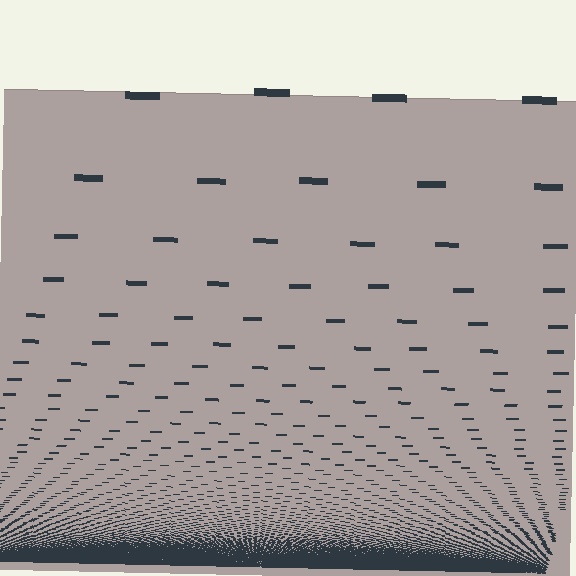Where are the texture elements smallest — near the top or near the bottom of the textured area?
Near the bottom.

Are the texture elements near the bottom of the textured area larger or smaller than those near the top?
Smaller. The gradient is inverted — elements near the bottom are smaller and denser.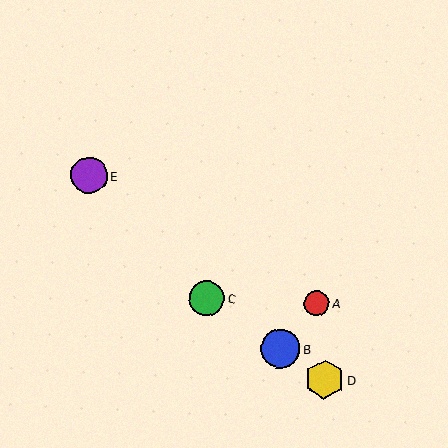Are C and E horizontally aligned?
No, C is at y≈298 and E is at y≈175.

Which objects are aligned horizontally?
Objects A, C are aligned horizontally.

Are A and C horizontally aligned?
Yes, both are at y≈303.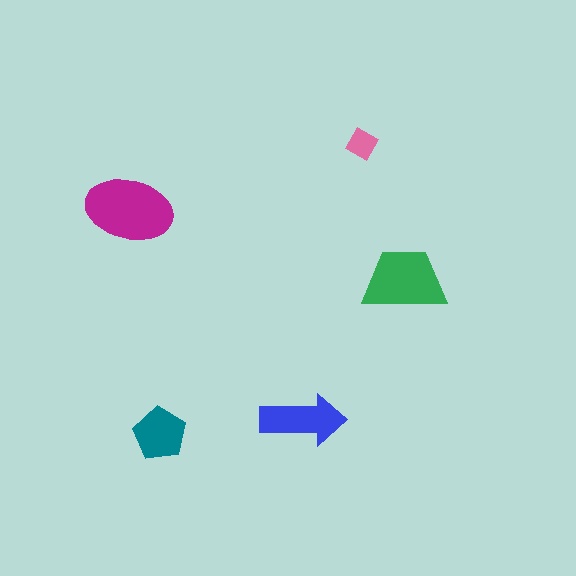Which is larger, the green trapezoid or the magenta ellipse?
The magenta ellipse.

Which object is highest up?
The pink diamond is topmost.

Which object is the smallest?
The pink diamond.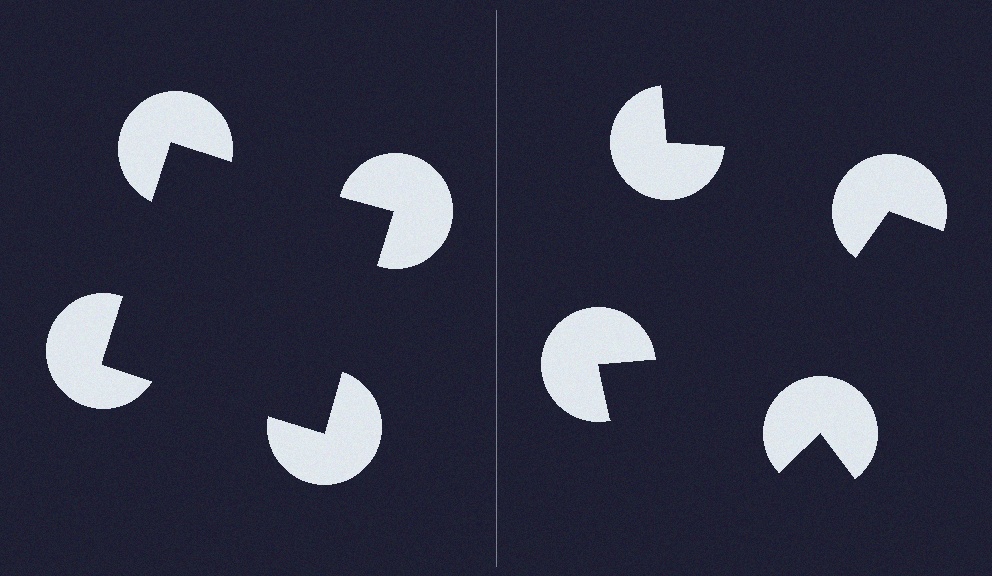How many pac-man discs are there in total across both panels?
8 — 4 on each side.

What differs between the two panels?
The pac-man discs are positioned identically on both sides; only the wedge orientations differ. On the left they align to a square; on the right they are misaligned.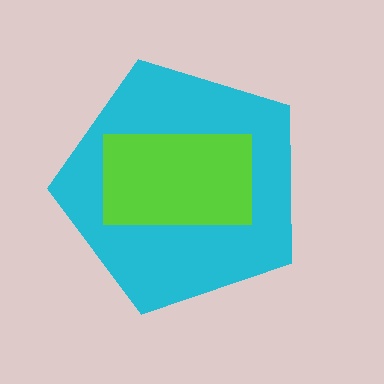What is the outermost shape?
The cyan pentagon.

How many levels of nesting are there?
2.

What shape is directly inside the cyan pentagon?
The lime rectangle.